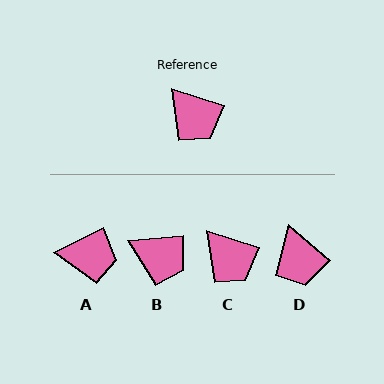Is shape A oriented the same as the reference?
No, it is off by about 45 degrees.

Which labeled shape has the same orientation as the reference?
C.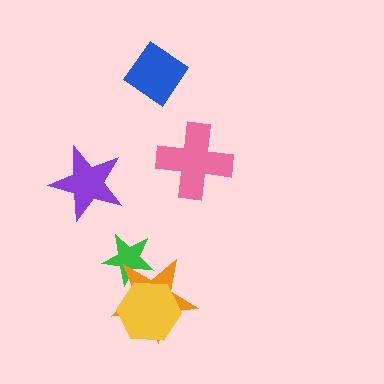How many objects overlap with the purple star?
0 objects overlap with the purple star.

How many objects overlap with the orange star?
2 objects overlap with the orange star.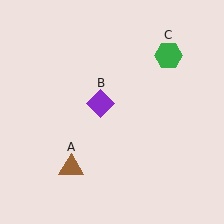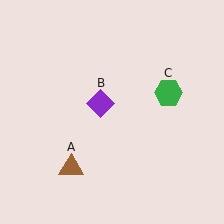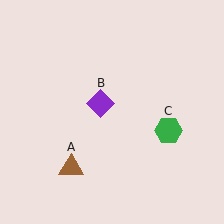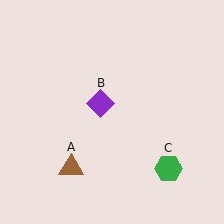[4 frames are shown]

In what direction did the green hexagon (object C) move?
The green hexagon (object C) moved down.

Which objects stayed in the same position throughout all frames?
Brown triangle (object A) and purple diamond (object B) remained stationary.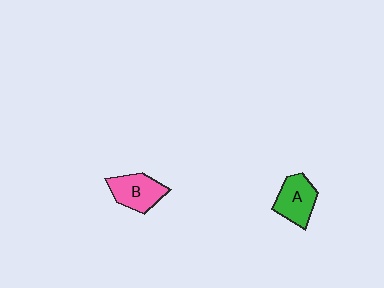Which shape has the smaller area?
Shape A (green).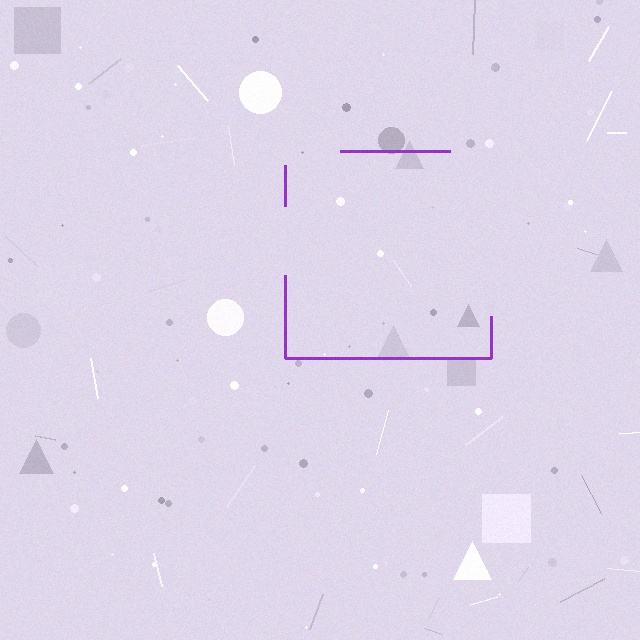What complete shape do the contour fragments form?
The contour fragments form a square.